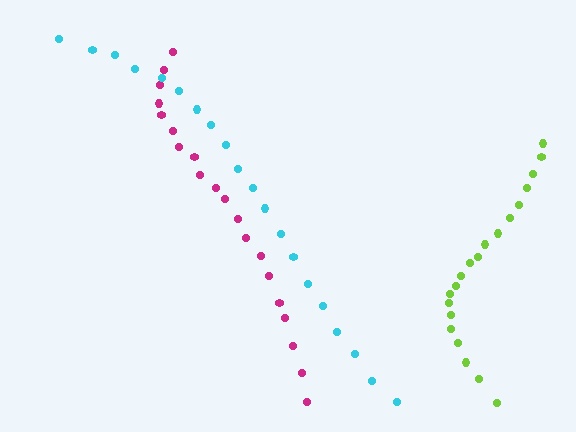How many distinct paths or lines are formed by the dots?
There are 3 distinct paths.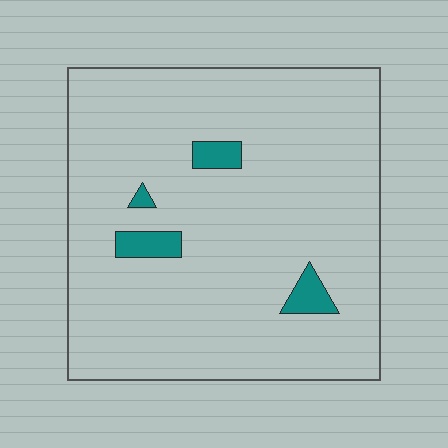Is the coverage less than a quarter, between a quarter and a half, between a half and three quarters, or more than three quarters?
Less than a quarter.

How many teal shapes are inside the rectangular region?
4.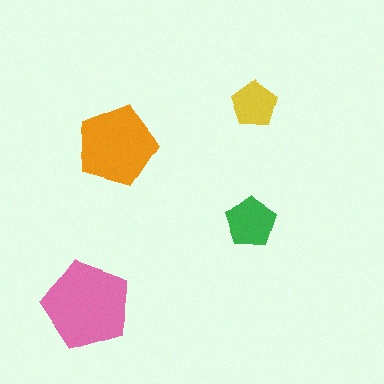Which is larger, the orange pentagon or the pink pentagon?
The pink one.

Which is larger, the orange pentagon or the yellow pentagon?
The orange one.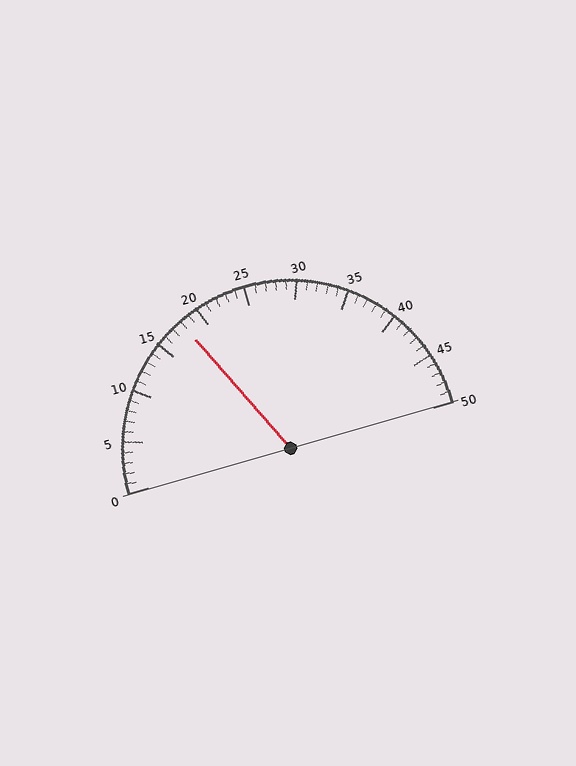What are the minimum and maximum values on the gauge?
The gauge ranges from 0 to 50.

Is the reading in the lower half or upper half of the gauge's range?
The reading is in the lower half of the range (0 to 50).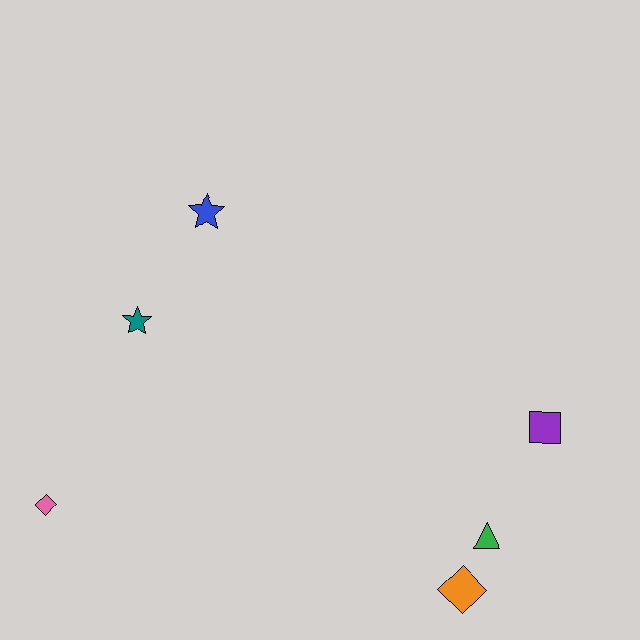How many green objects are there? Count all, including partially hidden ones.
There is 1 green object.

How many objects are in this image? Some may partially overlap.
There are 6 objects.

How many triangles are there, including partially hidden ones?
There is 1 triangle.